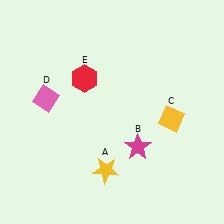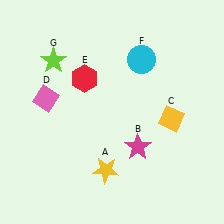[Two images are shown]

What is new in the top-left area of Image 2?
A lime star (G) was added in the top-left area of Image 2.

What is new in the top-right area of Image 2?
A cyan circle (F) was added in the top-right area of Image 2.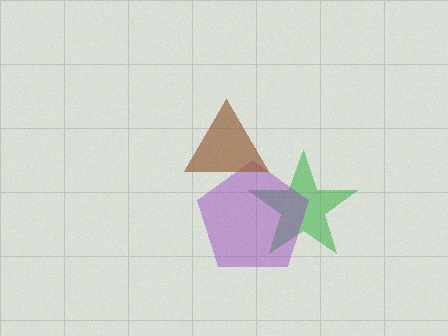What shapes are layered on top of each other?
The layered shapes are: a green star, a purple pentagon, a brown triangle.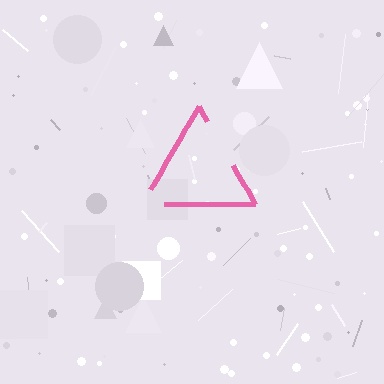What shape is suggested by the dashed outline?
The dashed outline suggests a triangle.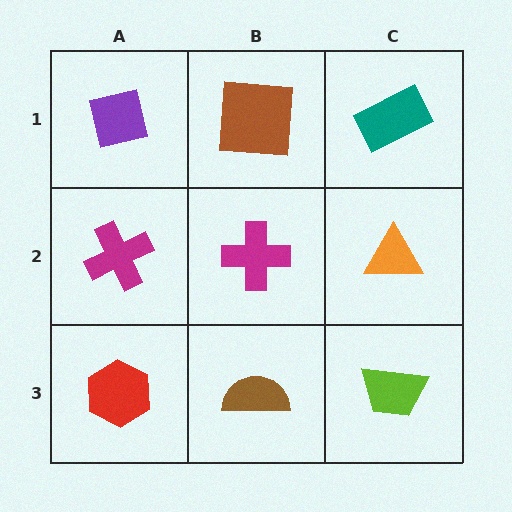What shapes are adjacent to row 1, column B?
A magenta cross (row 2, column B), a purple square (row 1, column A), a teal rectangle (row 1, column C).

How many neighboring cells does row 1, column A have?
2.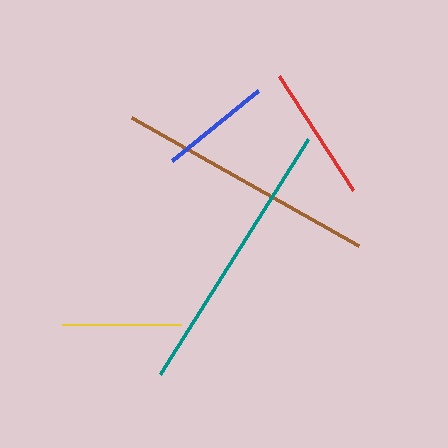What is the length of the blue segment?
The blue segment is approximately 111 pixels long.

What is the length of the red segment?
The red segment is approximately 136 pixels long.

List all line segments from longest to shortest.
From longest to shortest: teal, brown, red, yellow, blue.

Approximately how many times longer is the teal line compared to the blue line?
The teal line is approximately 2.5 times the length of the blue line.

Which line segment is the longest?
The teal line is the longest at approximately 277 pixels.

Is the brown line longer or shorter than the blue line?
The brown line is longer than the blue line.